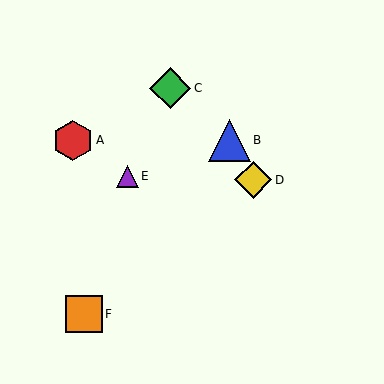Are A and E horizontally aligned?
No, A is at y≈140 and E is at y≈176.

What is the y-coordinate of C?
Object C is at y≈88.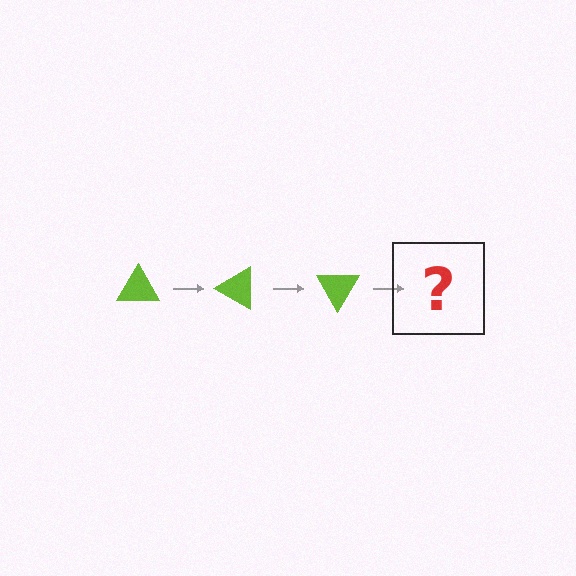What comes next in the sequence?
The next element should be a lime triangle rotated 90 degrees.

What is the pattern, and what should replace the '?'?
The pattern is that the triangle rotates 30 degrees each step. The '?' should be a lime triangle rotated 90 degrees.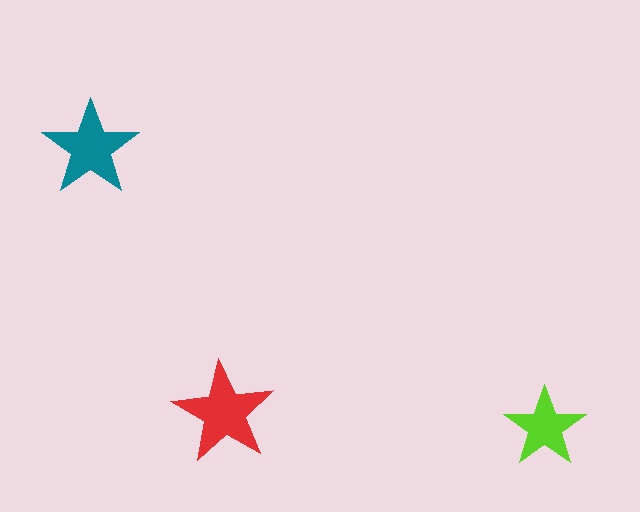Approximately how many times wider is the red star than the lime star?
About 1.5 times wider.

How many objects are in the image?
There are 3 objects in the image.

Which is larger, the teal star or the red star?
The red one.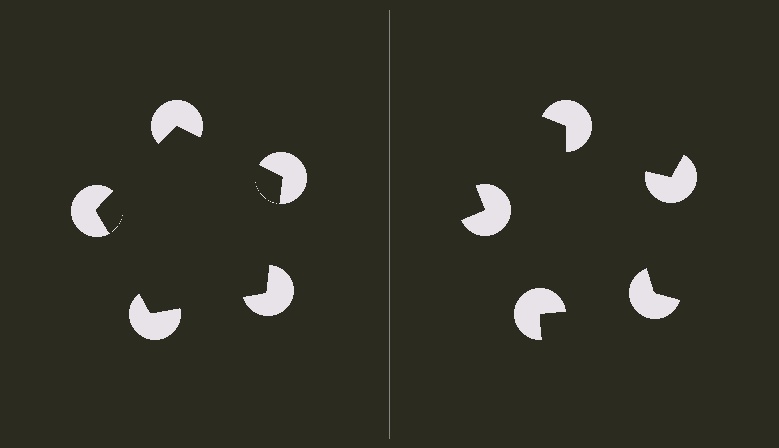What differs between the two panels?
The pac-man discs are positioned identically on both sides; only the wedge orientations differ. On the left they align to a pentagon; on the right they are misaligned.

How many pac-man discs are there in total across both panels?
10 — 5 on each side.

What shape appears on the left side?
An illusory pentagon.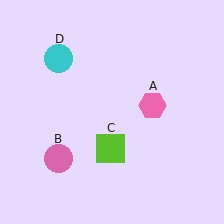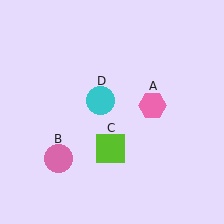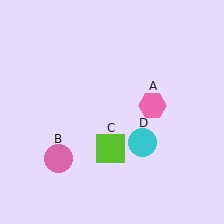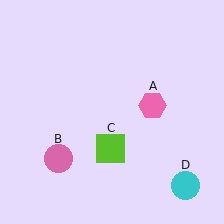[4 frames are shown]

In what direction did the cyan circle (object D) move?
The cyan circle (object D) moved down and to the right.